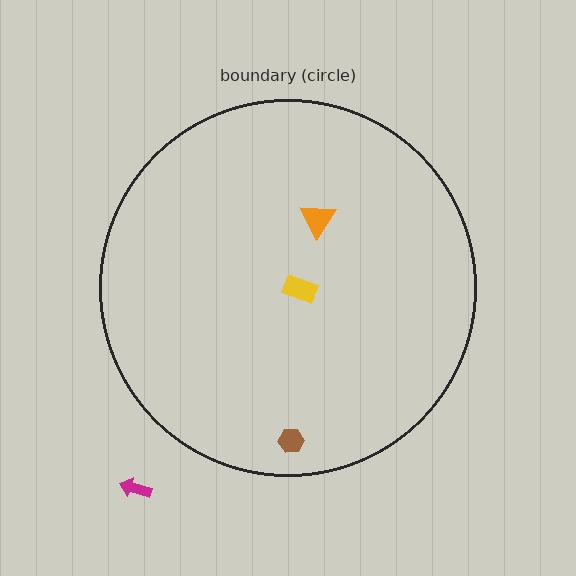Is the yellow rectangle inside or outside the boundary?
Inside.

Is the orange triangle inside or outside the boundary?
Inside.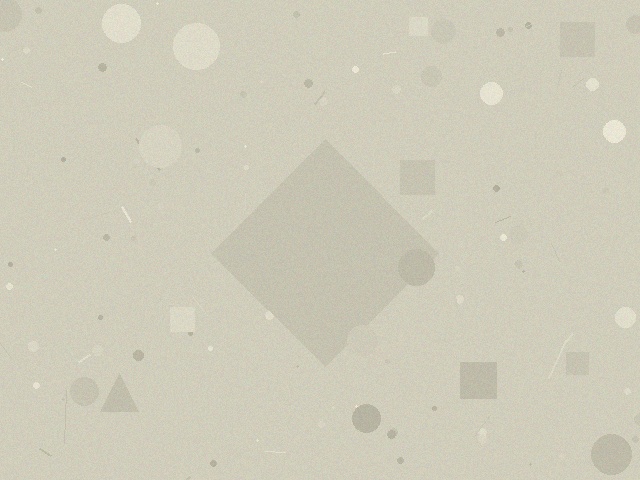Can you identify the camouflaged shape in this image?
The camouflaged shape is a diamond.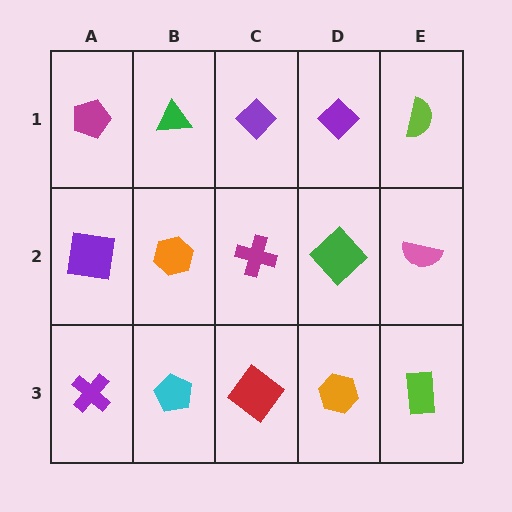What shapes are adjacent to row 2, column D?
A purple diamond (row 1, column D), an orange hexagon (row 3, column D), a magenta cross (row 2, column C), a pink semicircle (row 2, column E).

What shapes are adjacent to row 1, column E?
A pink semicircle (row 2, column E), a purple diamond (row 1, column D).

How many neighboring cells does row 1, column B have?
3.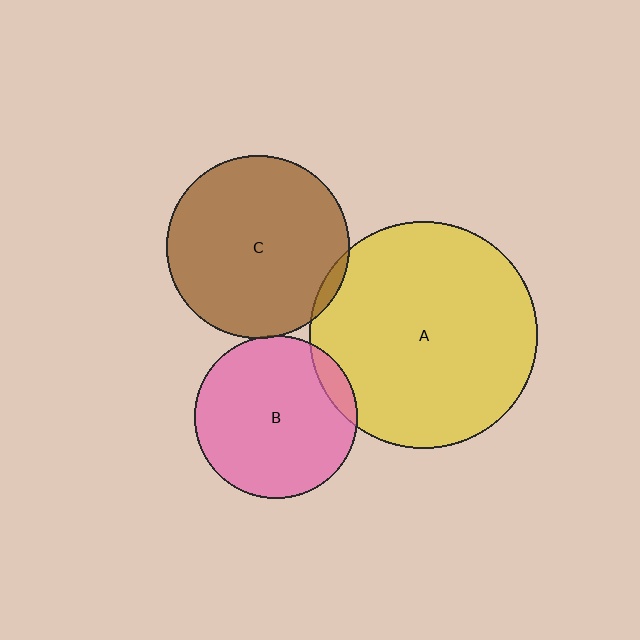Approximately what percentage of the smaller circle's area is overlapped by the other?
Approximately 5%.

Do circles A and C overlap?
Yes.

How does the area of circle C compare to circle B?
Approximately 1.3 times.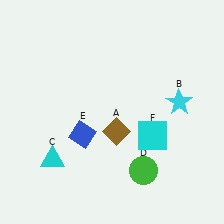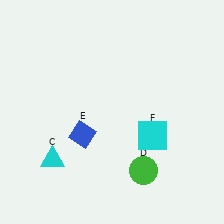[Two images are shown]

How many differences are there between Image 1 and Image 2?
There are 2 differences between the two images.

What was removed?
The cyan star (B), the brown diamond (A) were removed in Image 2.